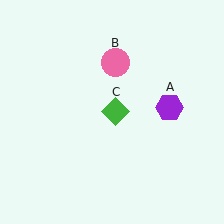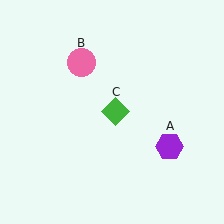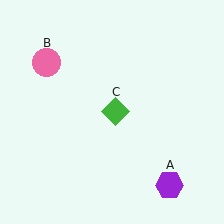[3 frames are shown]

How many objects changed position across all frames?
2 objects changed position: purple hexagon (object A), pink circle (object B).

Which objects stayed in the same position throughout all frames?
Green diamond (object C) remained stationary.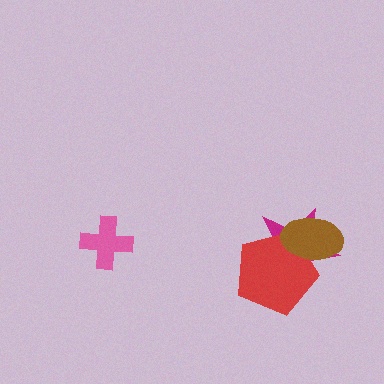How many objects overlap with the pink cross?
0 objects overlap with the pink cross.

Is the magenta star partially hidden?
Yes, it is partially covered by another shape.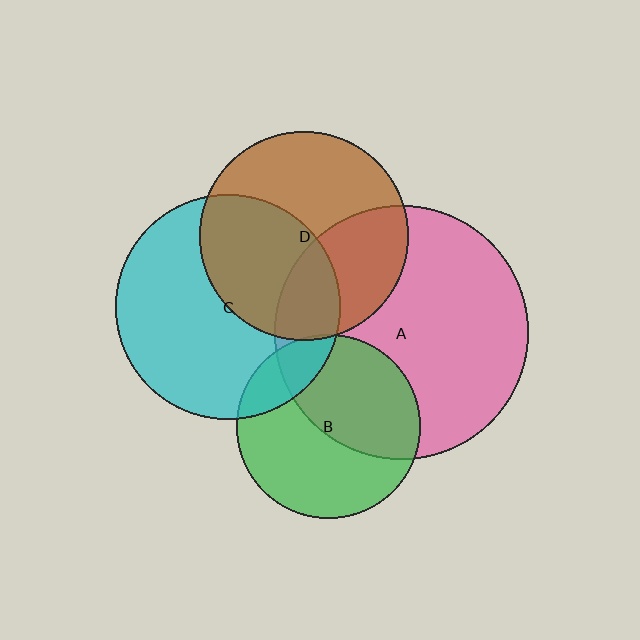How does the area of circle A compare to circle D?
Approximately 1.5 times.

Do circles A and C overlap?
Yes.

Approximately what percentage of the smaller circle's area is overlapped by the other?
Approximately 20%.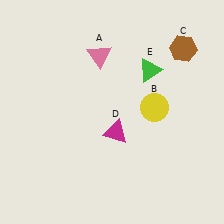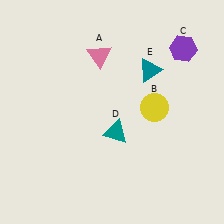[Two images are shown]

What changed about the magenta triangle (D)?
In Image 1, D is magenta. In Image 2, it changed to teal.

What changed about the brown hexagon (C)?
In Image 1, C is brown. In Image 2, it changed to purple.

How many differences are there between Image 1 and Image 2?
There are 3 differences between the two images.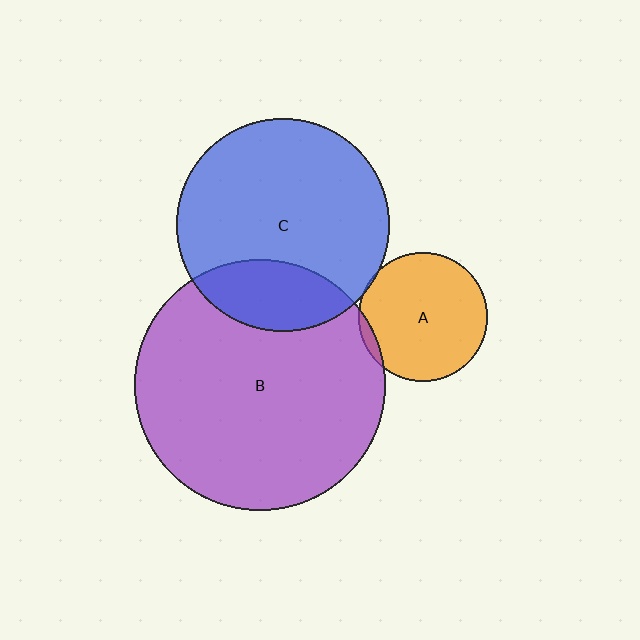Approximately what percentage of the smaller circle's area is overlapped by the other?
Approximately 5%.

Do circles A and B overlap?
Yes.